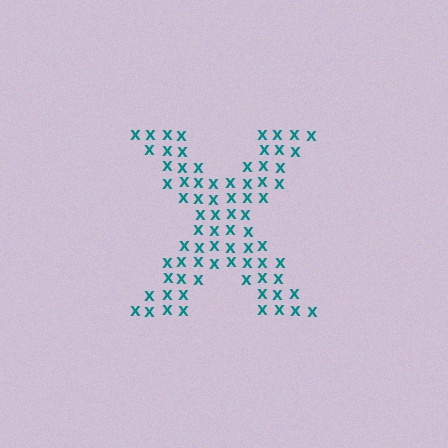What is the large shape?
The large shape is the letter X.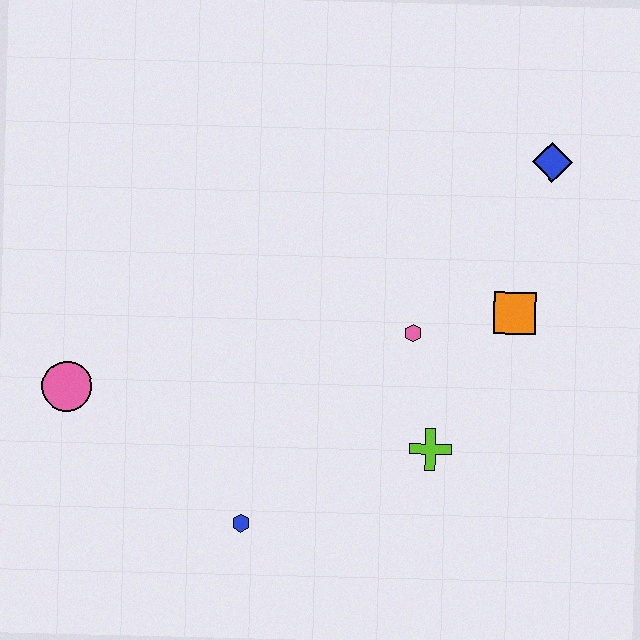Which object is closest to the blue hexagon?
The lime cross is closest to the blue hexagon.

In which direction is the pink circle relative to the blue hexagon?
The pink circle is to the left of the blue hexagon.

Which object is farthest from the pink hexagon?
The pink circle is farthest from the pink hexagon.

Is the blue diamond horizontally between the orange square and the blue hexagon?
No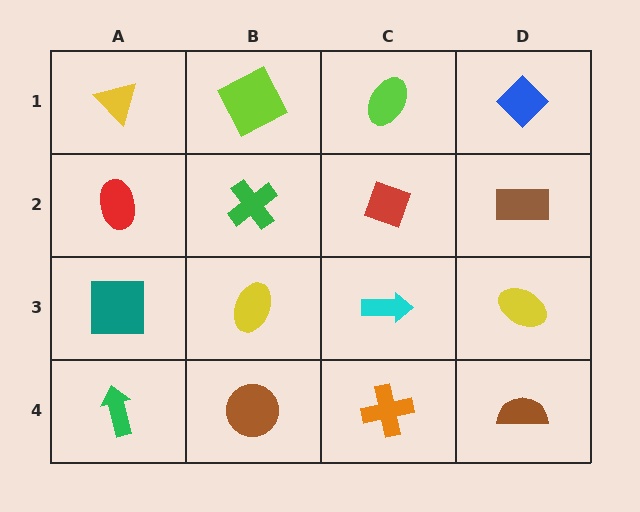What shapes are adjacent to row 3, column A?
A red ellipse (row 2, column A), a green arrow (row 4, column A), a yellow ellipse (row 3, column B).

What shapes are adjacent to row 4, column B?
A yellow ellipse (row 3, column B), a green arrow (row 4, column A), an orange cross (row 4, column C).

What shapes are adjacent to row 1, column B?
A green cross (row 2, column B), a yellow triangle (row 1, column A), a lime ellipse (row 1, column C).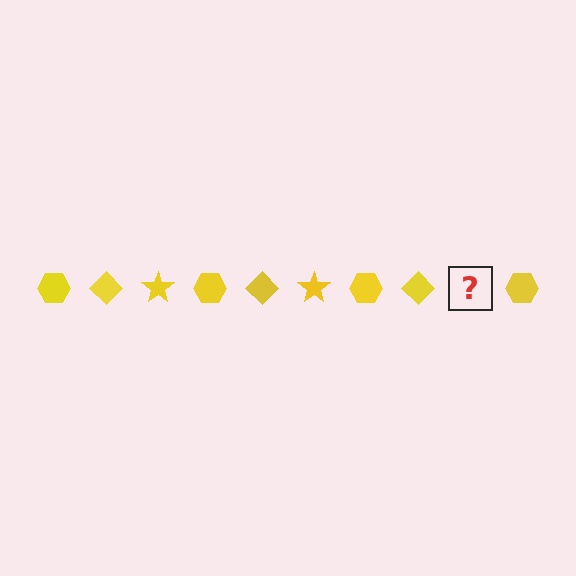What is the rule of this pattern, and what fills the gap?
The rule is that the pattern cycles through hexagon, diamond, star shapes in yellow. The gap should be filled with a yellow star.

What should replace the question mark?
The question mark should be replaced with a yellow star.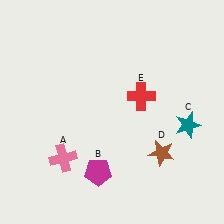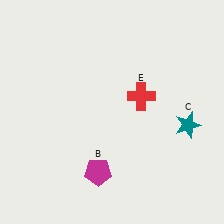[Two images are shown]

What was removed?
The brown star (D), the pink cross (A) were removed in Image 2.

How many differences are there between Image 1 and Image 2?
There are 2 differences between the two images.